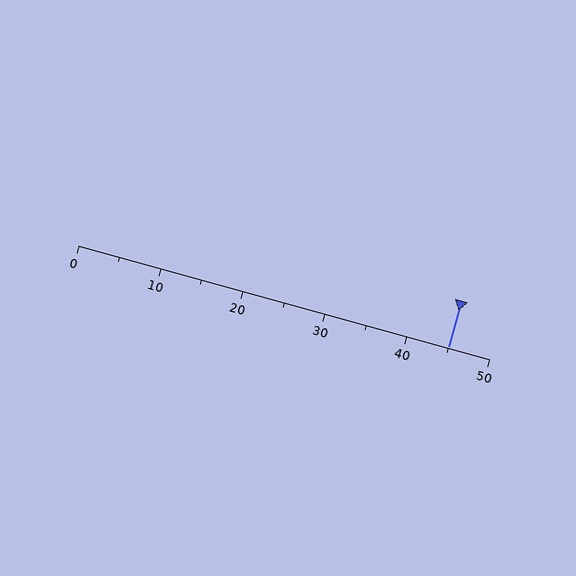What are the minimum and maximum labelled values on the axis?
The axis runs from 0 to 50.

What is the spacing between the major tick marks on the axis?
The major ticks are spaced 10 apart.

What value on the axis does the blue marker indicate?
The marker indicates approximately 45.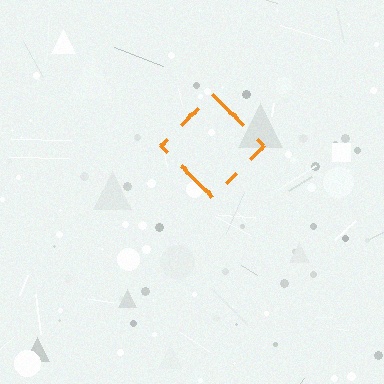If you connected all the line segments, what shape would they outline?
They would outline a diamond.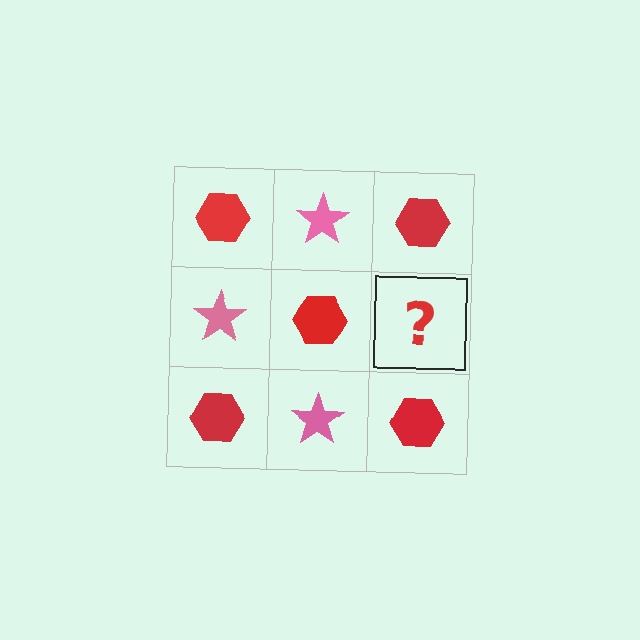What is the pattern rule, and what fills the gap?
The rule is that it alternates red hexagon and pink star in a checkerboard pattern. The gap should be filled with a pink star.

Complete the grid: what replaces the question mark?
The question mark should be replaced with a pink star.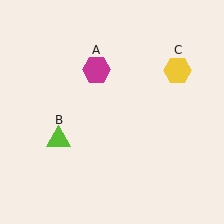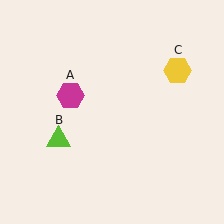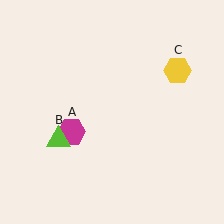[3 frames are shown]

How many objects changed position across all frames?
1 object changed position: magenta hexagon (object A).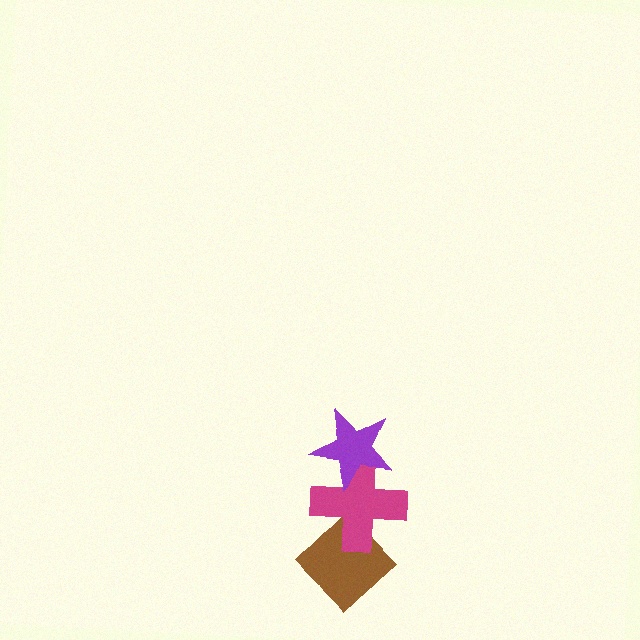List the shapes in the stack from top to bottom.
From top to bottom: the purple star, the magenta cross, the brown diamond.